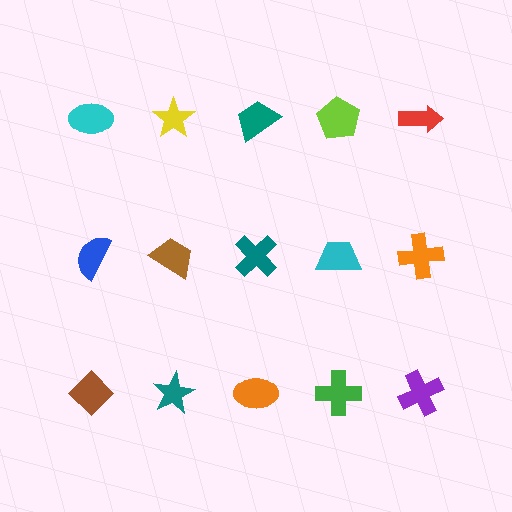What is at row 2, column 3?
A teal cross.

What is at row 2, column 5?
An orange cross.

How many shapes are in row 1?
5 shapes.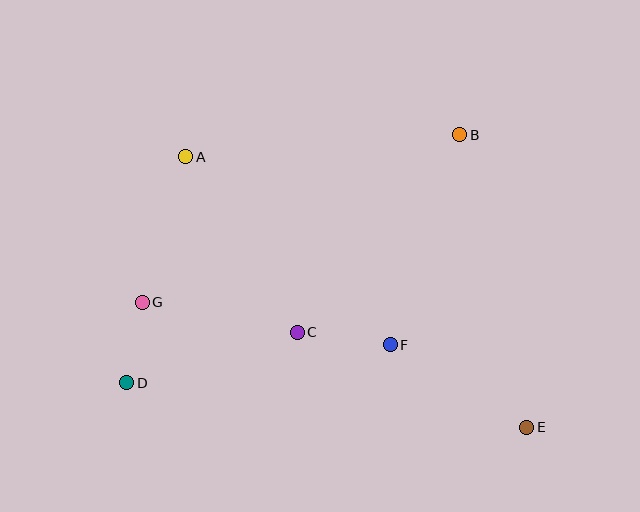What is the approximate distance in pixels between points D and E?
The distance between D and E is approximately 402 pixels.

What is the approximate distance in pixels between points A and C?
The distance between A and C is approximately 208 pixels.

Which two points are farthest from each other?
Points A and E are farthest from each other.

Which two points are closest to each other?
Points D and G are closest to each other.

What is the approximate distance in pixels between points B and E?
The distance between B and E is approximately 300 pixels.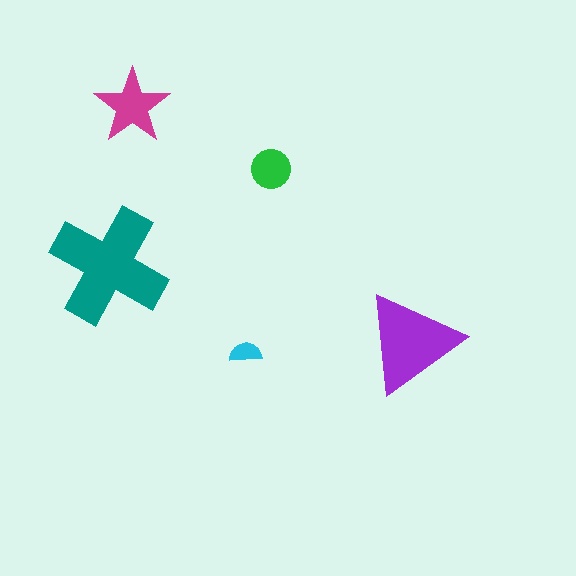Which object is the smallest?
The cyan semicircle.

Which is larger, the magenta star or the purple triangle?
The purple triangle.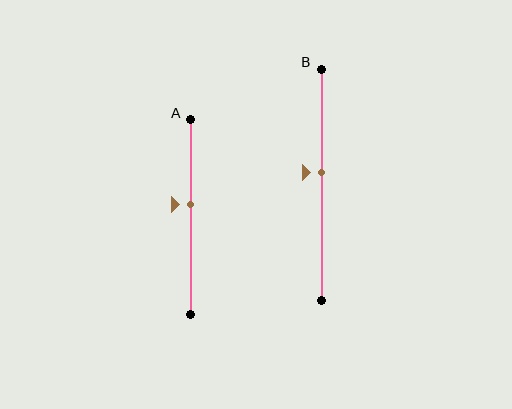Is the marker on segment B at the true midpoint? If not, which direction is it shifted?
No, the marker on segment B is shifted upward by about 5% of the segment length.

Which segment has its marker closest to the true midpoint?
Segment B has its marker closest to the true midpoint.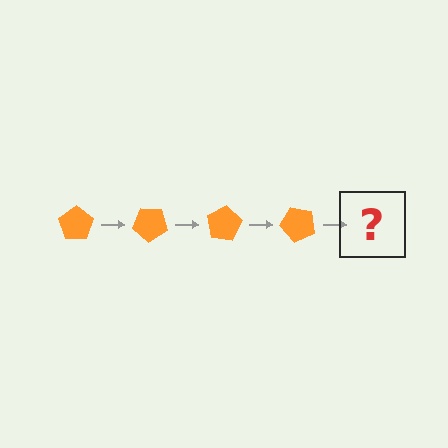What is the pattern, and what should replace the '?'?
The pattern is that the pentagon rotates 40 degrees each step. The '?' should be an orange pentagon rotated 160 degrees.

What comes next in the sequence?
The next element should be an orange pentagon rotated 160 degrees.